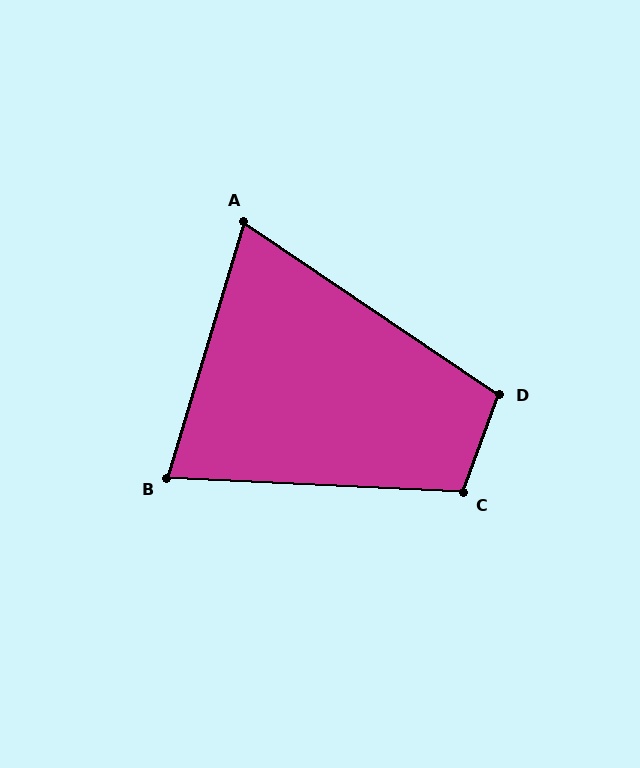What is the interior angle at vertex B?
Approximately 76 degrees (acute).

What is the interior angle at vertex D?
Approximately 104 degrees (obtuse).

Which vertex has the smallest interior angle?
A, at approximately 73 degrees.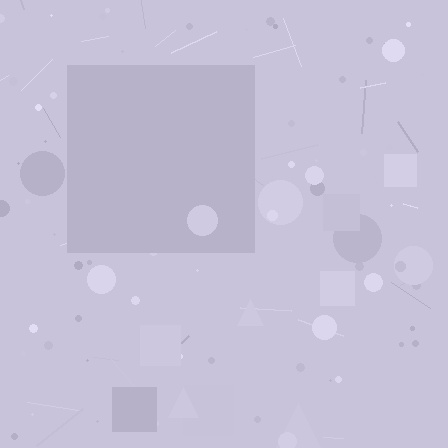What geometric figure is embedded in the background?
A square is embedded in the background.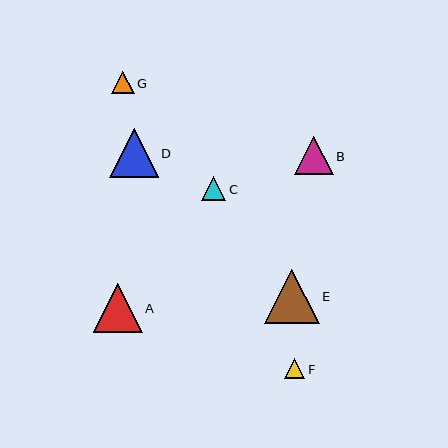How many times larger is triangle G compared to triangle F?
Triangle G is approximately 1.1 times the size of triangle F.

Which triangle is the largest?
Triangle E is the largest with a size of approximately 55 pixels.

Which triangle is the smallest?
Triangle F is the smallest with a size of approximately 20 pixels.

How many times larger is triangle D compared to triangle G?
Triangle D is approximately 2.2 times the size of triangle G.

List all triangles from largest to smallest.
From largest to smallest: E, D, A, B, C, G, F.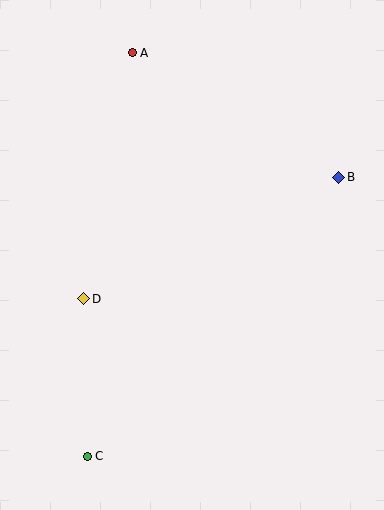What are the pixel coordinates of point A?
Point A is at (132, 53).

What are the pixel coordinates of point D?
Point D is at (84, 299).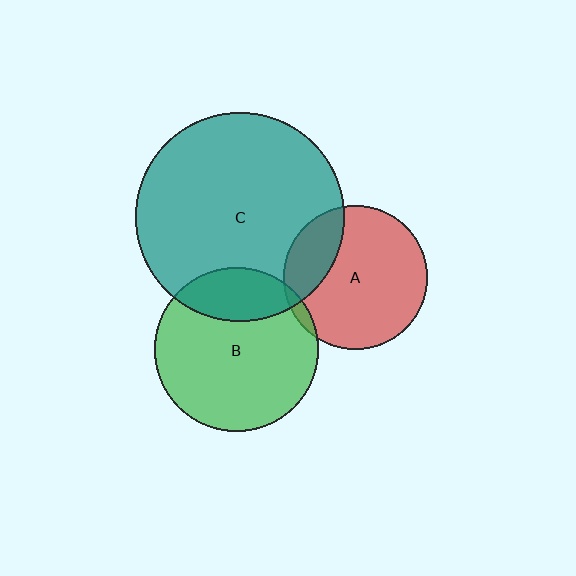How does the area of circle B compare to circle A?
Approximately 1.3 times.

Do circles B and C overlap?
Yes.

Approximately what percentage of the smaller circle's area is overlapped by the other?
Approximately 25%.